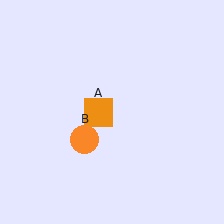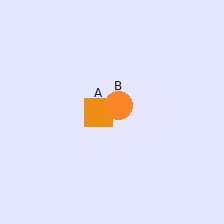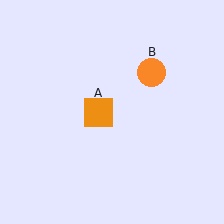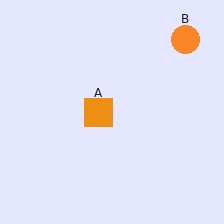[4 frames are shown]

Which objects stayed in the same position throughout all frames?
Orange square (object A) remained stationary.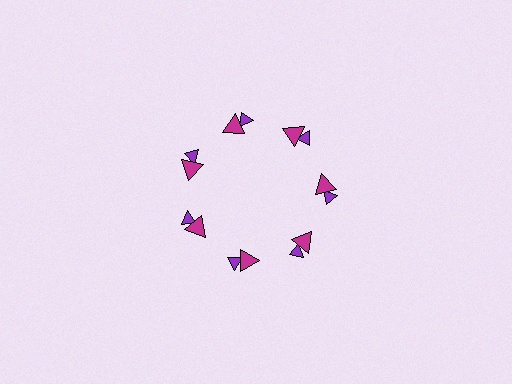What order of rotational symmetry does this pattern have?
This pattern has 7-fold rotational symmetry.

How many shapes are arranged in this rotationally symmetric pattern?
There are 14 shapes, arranged in 7 groups of 2.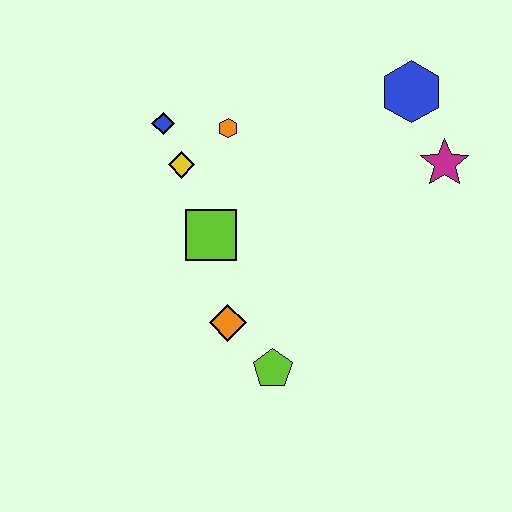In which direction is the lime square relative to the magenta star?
The lime square is to the left of the magenta star.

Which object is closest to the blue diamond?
The yellow diamond is closest to the blue diamond.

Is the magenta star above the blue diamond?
No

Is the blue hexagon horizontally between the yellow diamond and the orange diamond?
No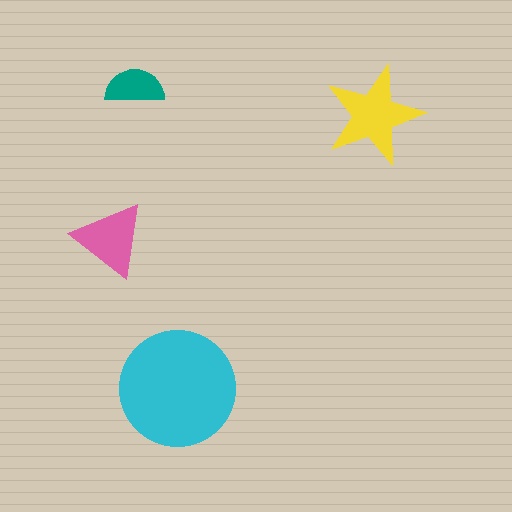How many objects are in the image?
There are 4 objects in the image.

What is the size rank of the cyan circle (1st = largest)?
1st.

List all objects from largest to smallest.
The cyan circle, the yellow star, the pink triangle, the teal semicircle.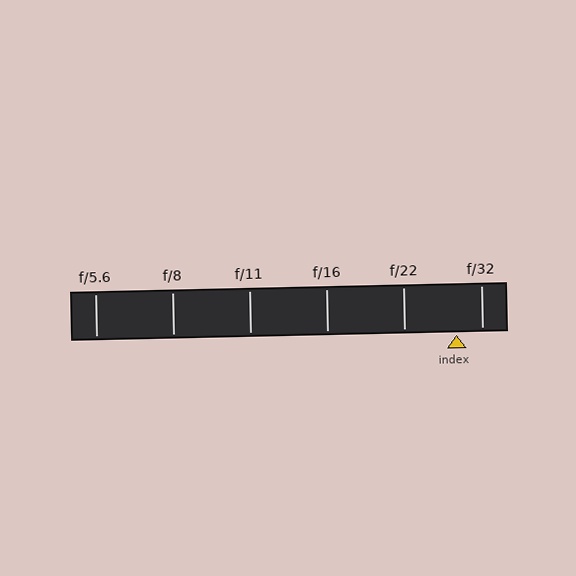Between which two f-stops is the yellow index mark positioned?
The index mark is between f/22 and f/32.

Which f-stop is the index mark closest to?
The index mark is closest to f/32.